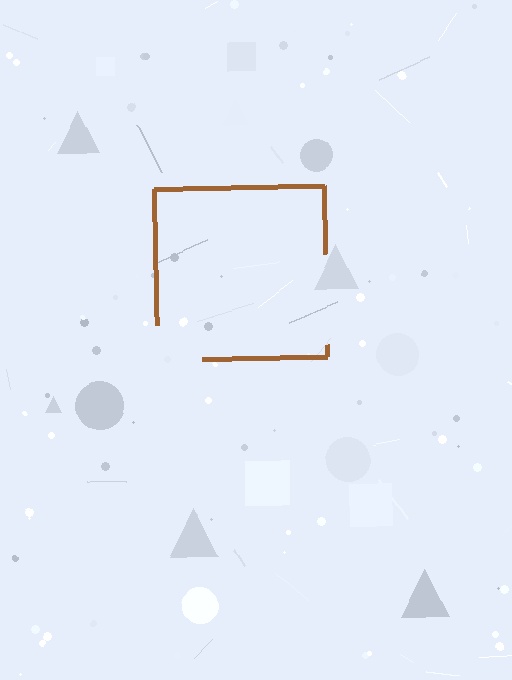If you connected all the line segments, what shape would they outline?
They would outline a square.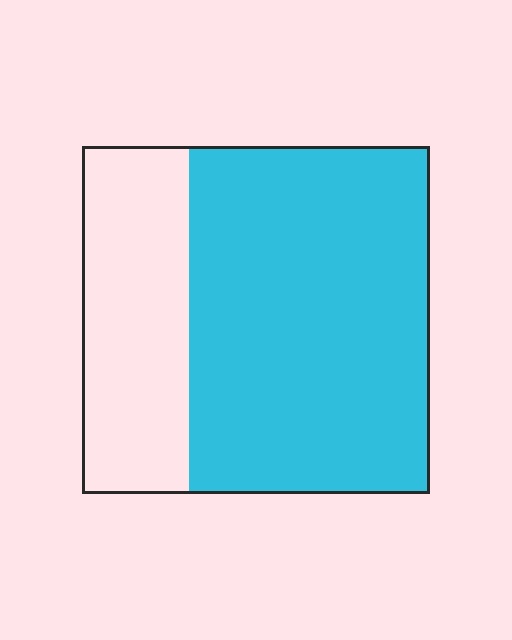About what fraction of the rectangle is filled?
About two thirds (2/3).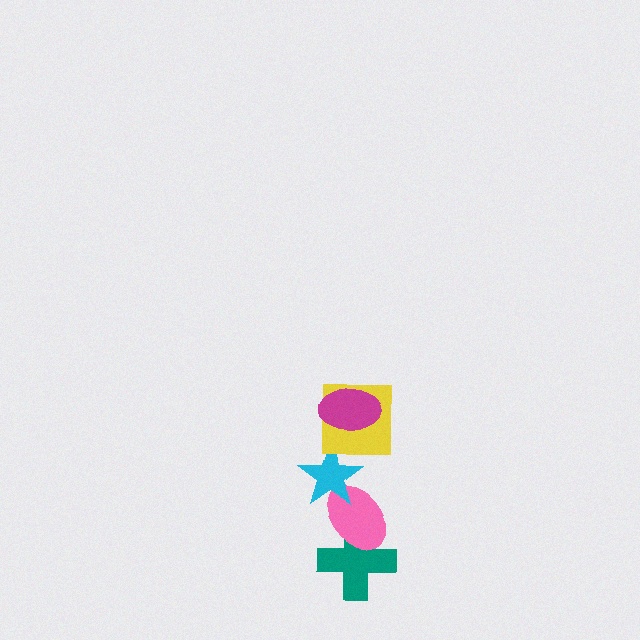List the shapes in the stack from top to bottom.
From top to bottom: the magenta ellipse, the yellow square, the cyan star, the pink ellipse, the teal cross.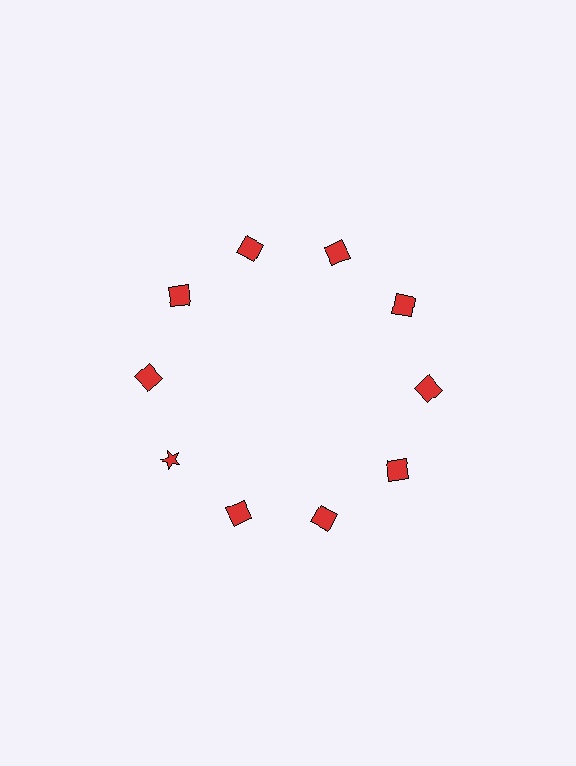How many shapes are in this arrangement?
There are 10 shapes arranged in a ring pattern.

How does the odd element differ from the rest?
It has a different shape: star instead of square.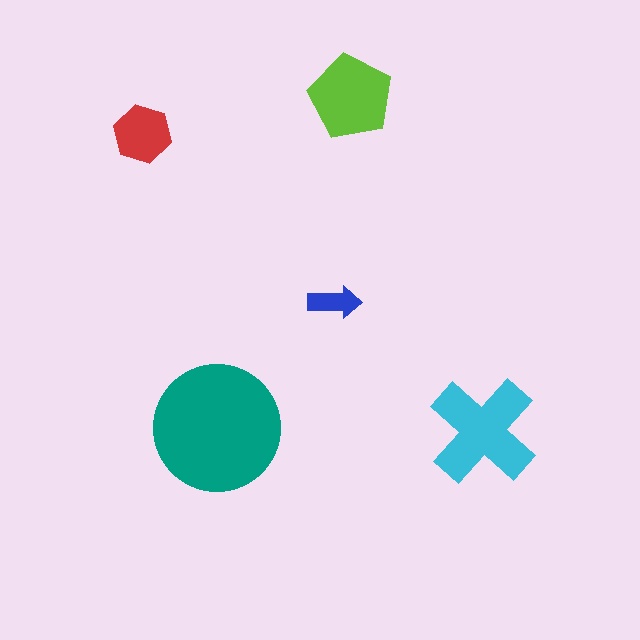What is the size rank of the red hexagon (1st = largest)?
4th.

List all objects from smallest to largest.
The blue arrow, the red hexagon, the lime pentagon, the cyan cross, the teal circle.